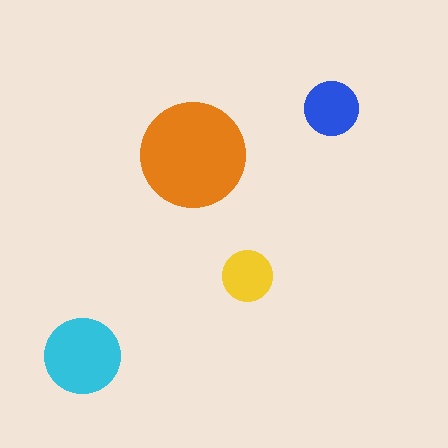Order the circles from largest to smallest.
the orange one, the cyan one, the blue one, the yellow one.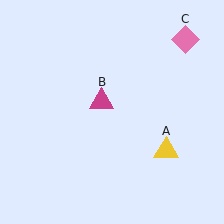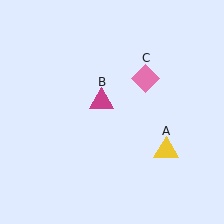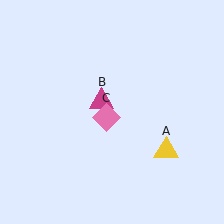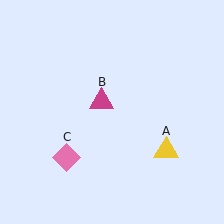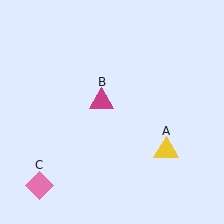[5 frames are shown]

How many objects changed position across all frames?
1 object changed position: pink diamond (object C).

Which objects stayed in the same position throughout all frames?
Yellow triangle (object A) and magenta triangle (object B) remained stationary.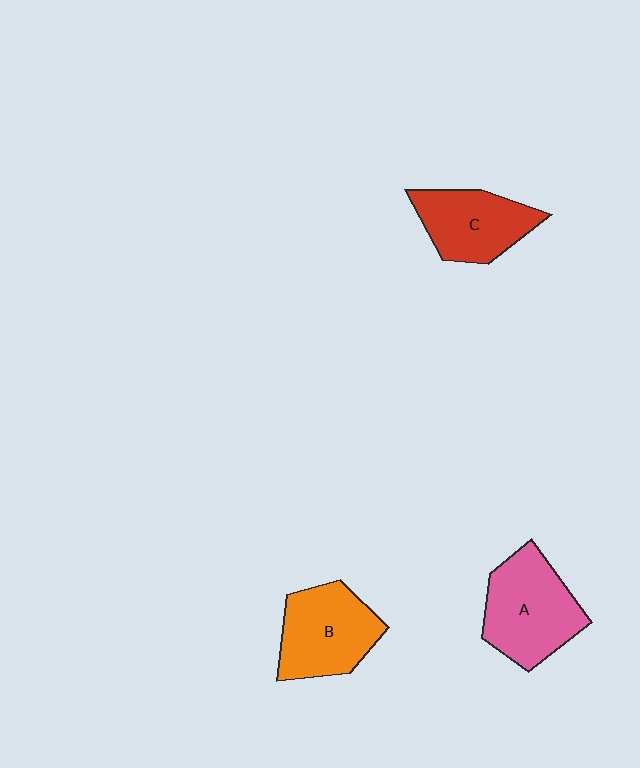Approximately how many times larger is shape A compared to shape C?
Approximately 1.2 times.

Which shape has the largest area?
Shape A (pink).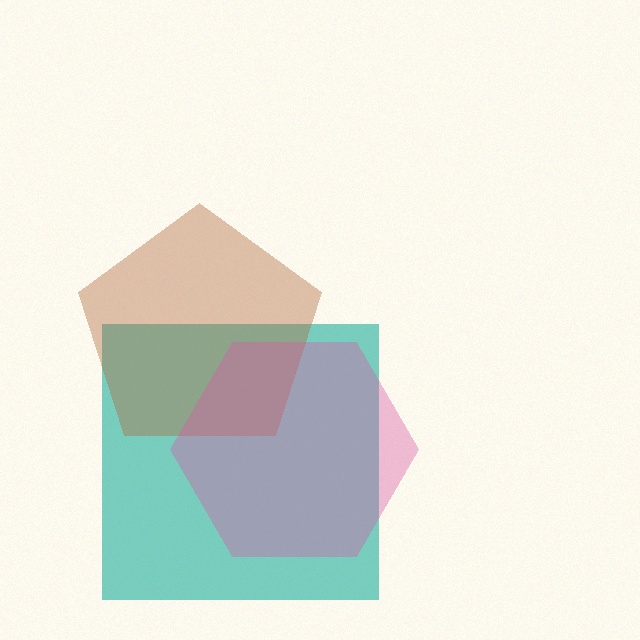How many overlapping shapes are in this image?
There are 3 overlapping shapes in the image.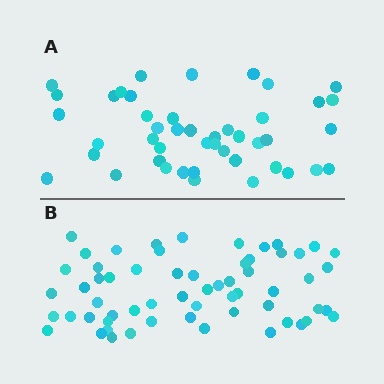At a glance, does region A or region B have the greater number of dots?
Region B (the bottom region) has more dots.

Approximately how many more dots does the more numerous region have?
Region B has approximately 15 more dots than region A.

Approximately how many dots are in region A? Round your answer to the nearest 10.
About 40 dots. (The exact count is 45, which rounds to 40.)